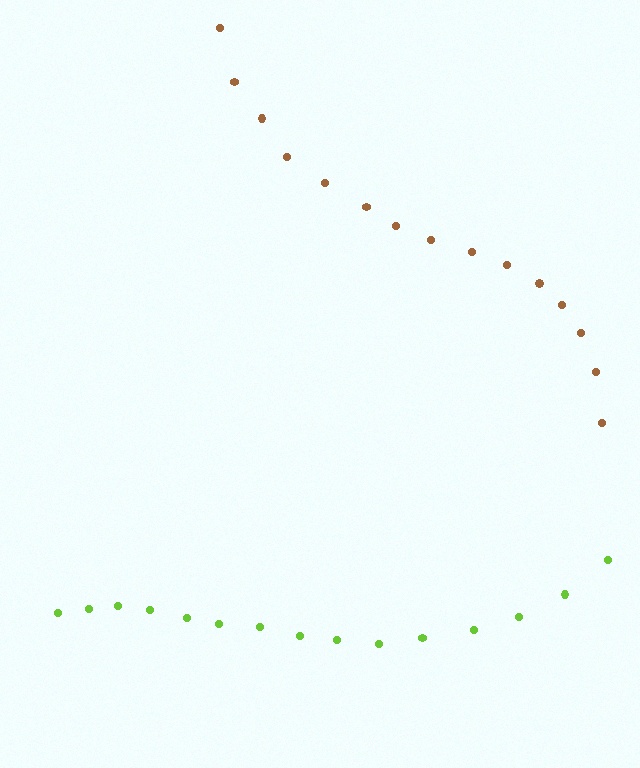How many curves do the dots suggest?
There are 2 distinct paths.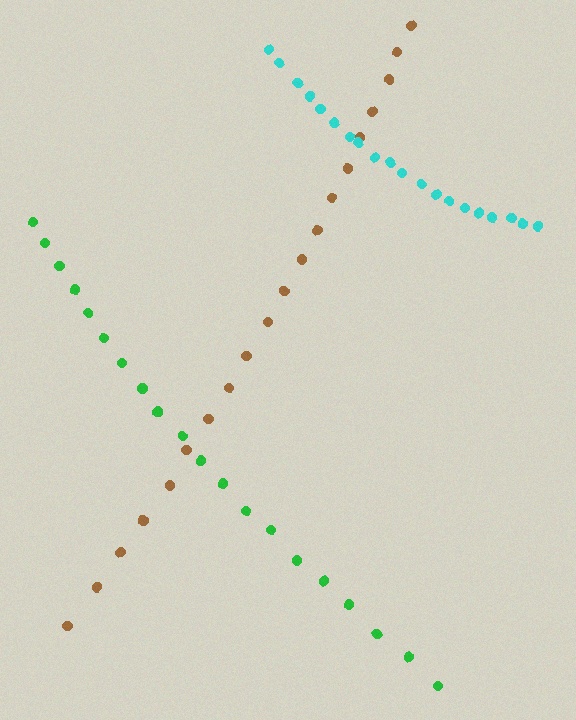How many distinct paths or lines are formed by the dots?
There are 3 distinct paths.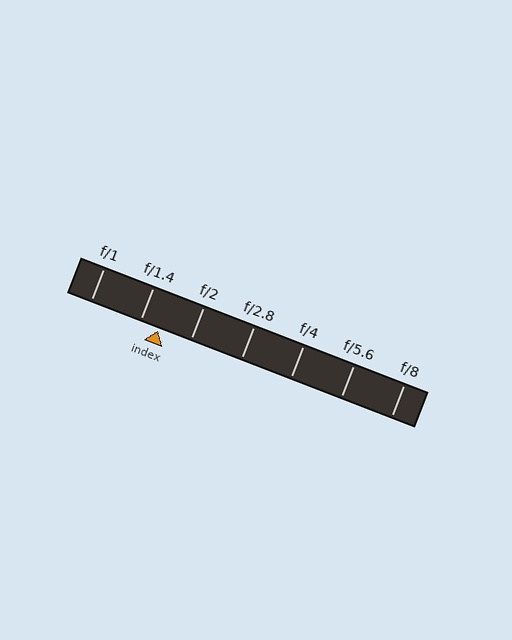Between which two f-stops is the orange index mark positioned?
The index mark is between f/1.4 and f/2.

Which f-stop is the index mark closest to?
The index mark is closest to f/1.4.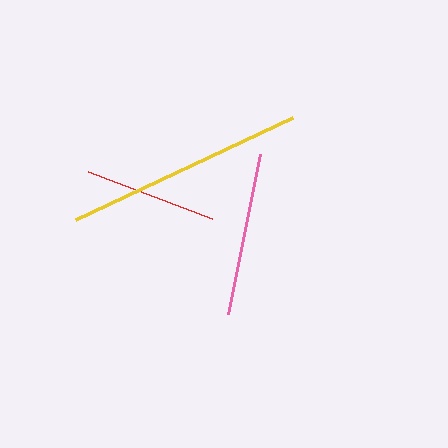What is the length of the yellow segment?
The yellow segment is approximately 240 pixels long.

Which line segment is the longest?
The yellow line is the longest at approximately 240 pixels.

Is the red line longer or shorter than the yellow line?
The yellow line is longer than the red line.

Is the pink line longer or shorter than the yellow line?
The yellow line is longer than the pink line.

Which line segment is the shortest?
The red line is the shortest at approximately 133 pixels.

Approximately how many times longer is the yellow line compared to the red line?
The yellow line is approximately 1.8 times the length of the red line.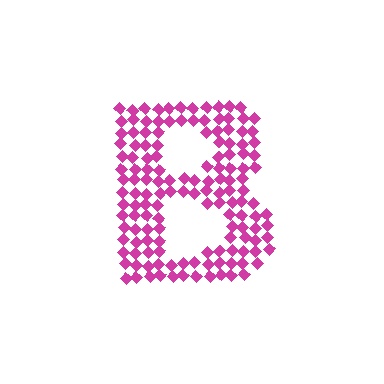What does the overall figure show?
The overall figure shows the letter B.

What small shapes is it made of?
It is made of small diamonds.